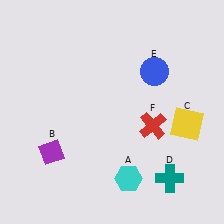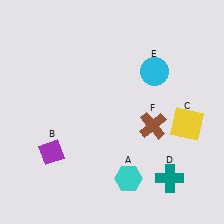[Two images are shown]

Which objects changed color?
E changed from blue to cyan. F changed from red to brown.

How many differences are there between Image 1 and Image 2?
There are 2 differences between the two images.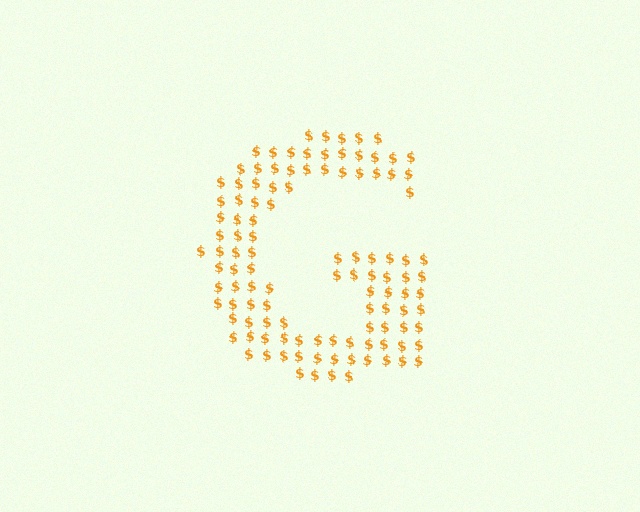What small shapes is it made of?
It is made of small dollar signs.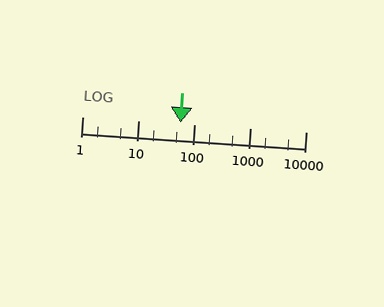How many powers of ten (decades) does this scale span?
The scale spans 4 decades, from 1 to 10000.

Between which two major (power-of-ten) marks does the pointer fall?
The pointer is between 10 and 100.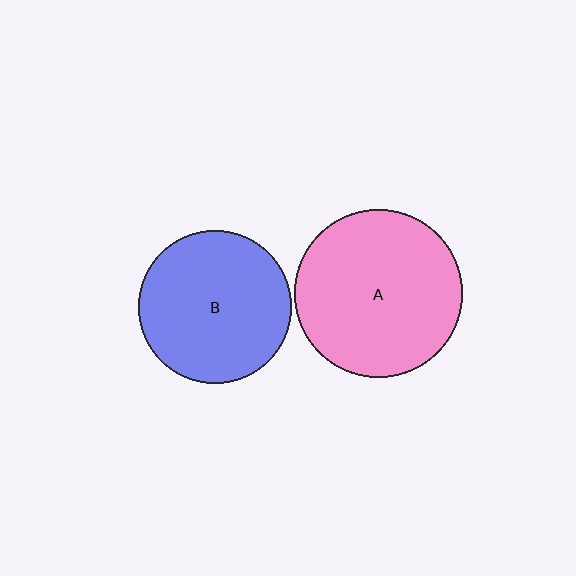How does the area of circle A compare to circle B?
Approximately 1.2 times.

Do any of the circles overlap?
No, none of the circles overlap.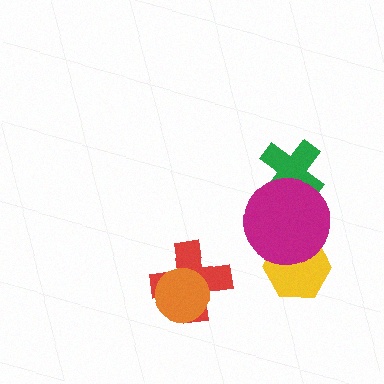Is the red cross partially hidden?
Yes, it is partially covered by another shape.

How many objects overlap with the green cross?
1 object overlaps with the green cross.